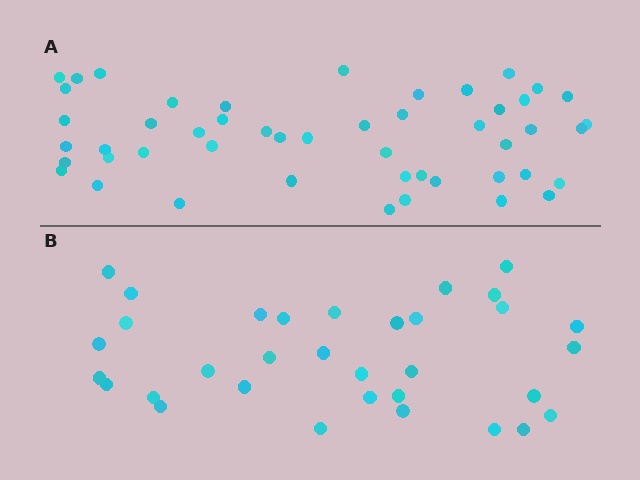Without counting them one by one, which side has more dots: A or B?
Region A (the top region) has more dots.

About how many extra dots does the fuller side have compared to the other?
Region A has approximately 15 more dots than region B.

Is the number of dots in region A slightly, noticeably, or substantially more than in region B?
Region A has substantially more. The ratio is roughly 1.5 to 1.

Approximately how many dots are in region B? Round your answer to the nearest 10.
About 30 dots. (The exact count is 33, which rounds to 30.)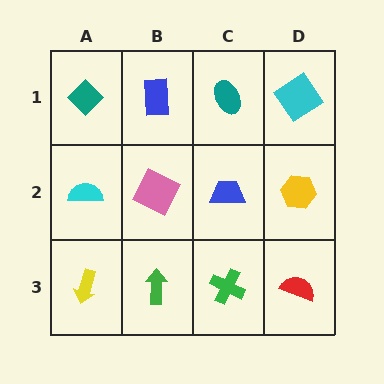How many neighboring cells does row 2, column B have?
4.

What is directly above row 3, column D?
A yellow hexagon.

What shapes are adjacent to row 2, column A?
A teal diamond (row 1, column A), a yellow arrow (row 3, column A), a pink square (row 2, column B).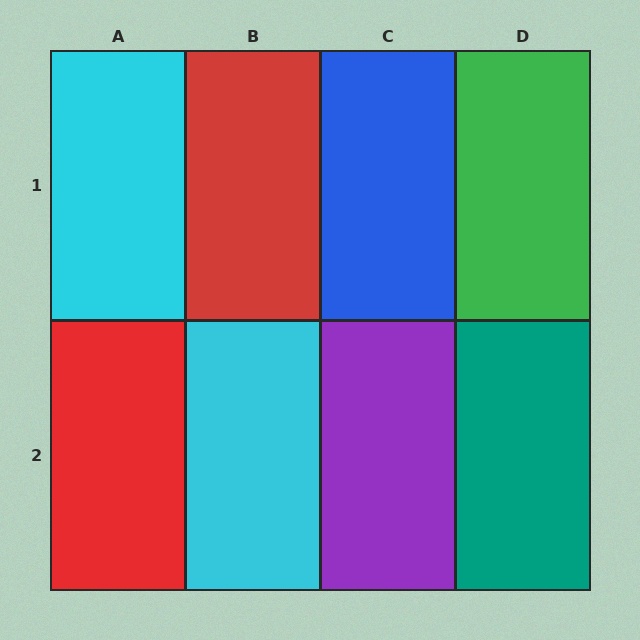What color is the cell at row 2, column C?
Purple.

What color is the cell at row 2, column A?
Red.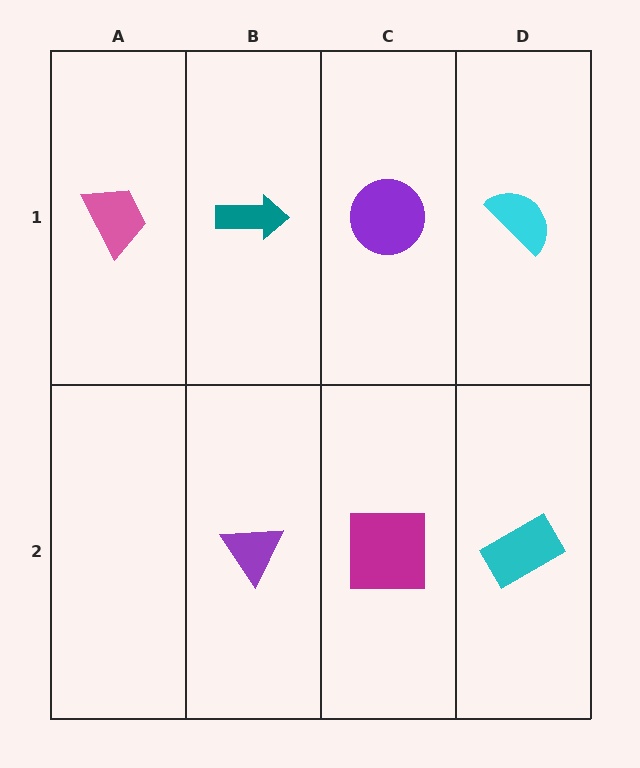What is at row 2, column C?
A magenta square.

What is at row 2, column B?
A purple triangle.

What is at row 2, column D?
A cyan rectangle.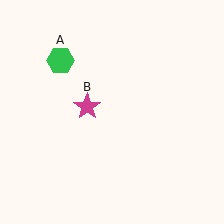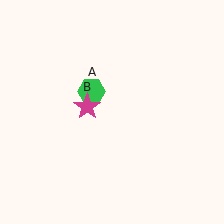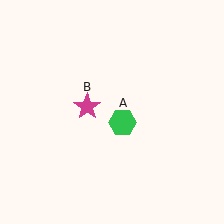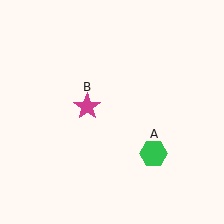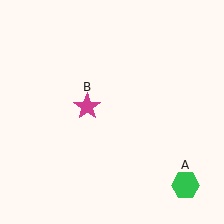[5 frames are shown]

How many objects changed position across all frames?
1 object changed position: green hexagon (object A).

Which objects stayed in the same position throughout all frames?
Magenta star (object B) remained stationary.